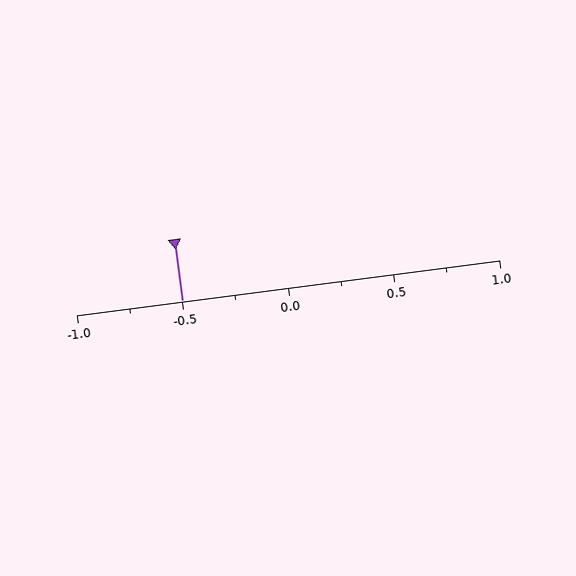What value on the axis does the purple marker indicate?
The marker indicates approximately -0.5.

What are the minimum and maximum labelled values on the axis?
The axis runs from -1.0 to 1.0.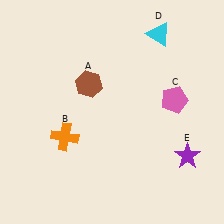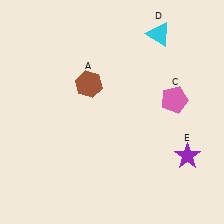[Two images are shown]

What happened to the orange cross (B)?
The orange cross (B) was removed in Image 2. It was in the bottom-left area of Image 1.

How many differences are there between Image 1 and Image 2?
There is 1 difference between the two images.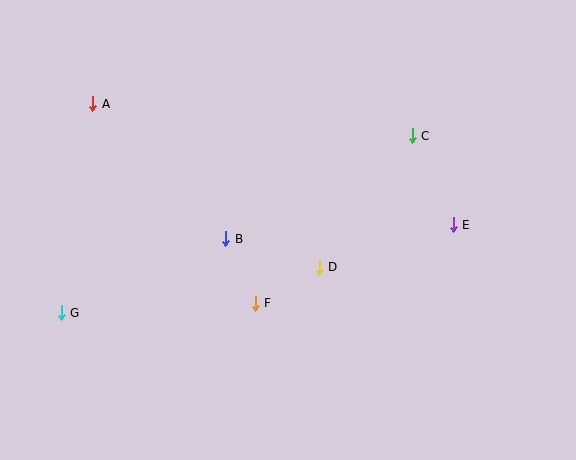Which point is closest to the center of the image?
Point D at (319, 267) is closest to the center.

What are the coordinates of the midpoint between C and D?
The midpoint between C and D is at (366, 201).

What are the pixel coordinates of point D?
Point D is at (319, 267).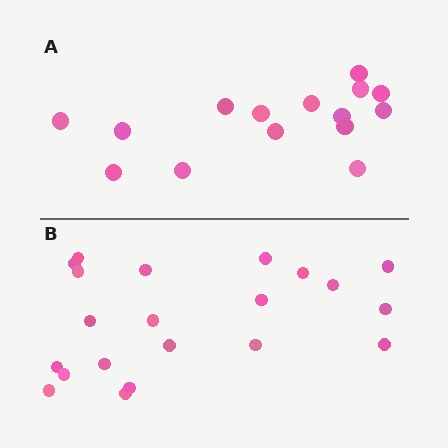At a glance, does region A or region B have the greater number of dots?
Region B (the bottom region) has more dots.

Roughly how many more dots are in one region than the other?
Region B has about 6 more dots than region A.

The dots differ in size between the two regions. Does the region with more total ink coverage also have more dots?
No. Region A has more total ink coverage because its dots are larger, but region B actually contains more individual dots. Total area can be misleading — the number of items is what matters here.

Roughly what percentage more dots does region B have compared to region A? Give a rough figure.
About 40% more.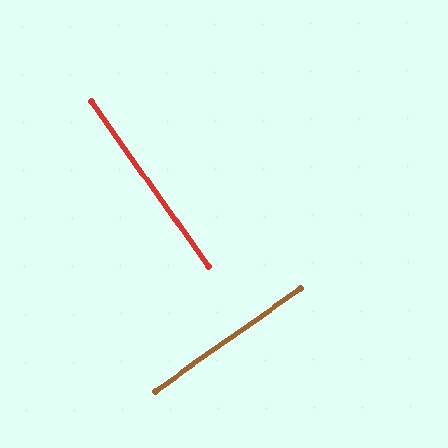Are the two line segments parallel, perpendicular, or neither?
Perpendicular — they meet at approximately 90°.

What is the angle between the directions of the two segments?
Approximately 90 degrees.